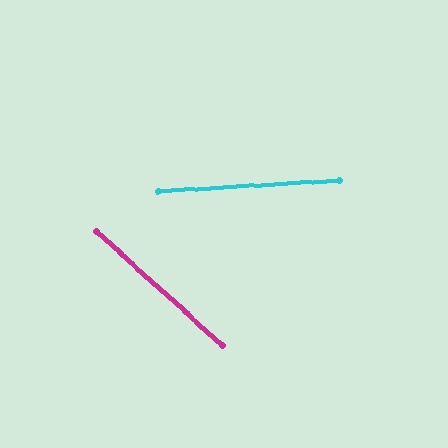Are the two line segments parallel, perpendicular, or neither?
Neither parallel nor perpendicular — they differ by about 45°.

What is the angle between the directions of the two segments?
Approximately 45 degrees.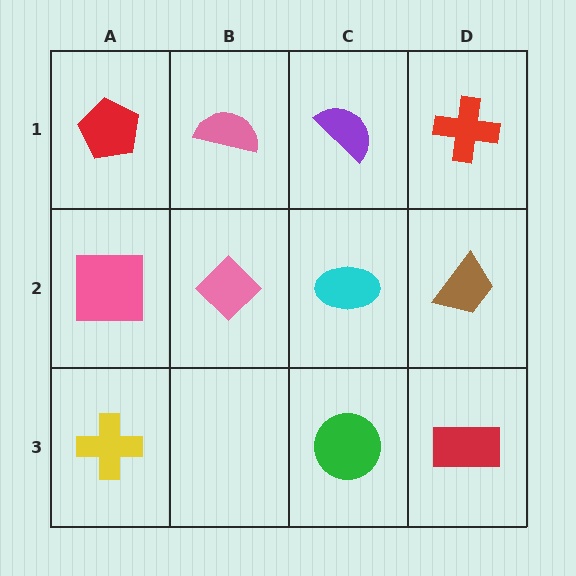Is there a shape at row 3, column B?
No, that cell is empty.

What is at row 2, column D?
A brown trapezoid.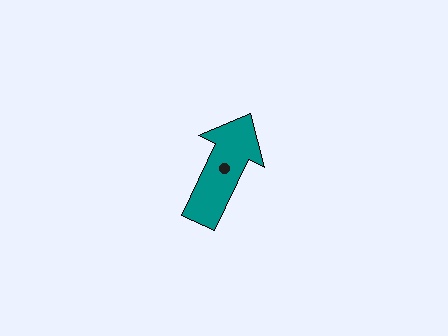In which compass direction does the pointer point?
Northeast.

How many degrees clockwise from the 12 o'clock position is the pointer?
Approximately 26 degrees.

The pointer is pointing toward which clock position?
Roughly 1 o'clock.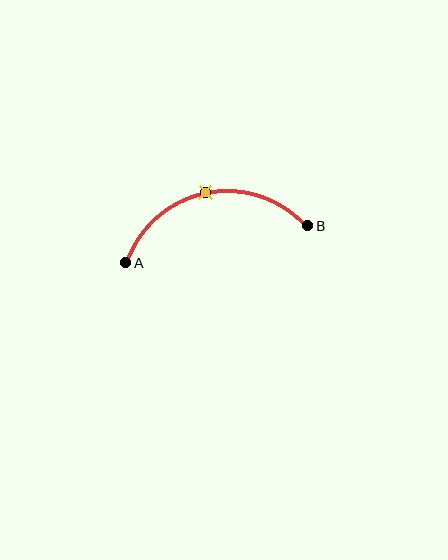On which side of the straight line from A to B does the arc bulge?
The arc bulges above the straight line connecting A and B.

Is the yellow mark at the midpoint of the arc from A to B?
Yes. The yellow mark lies on the arc at equal arc-length from both A and B — it is the arc midpoint.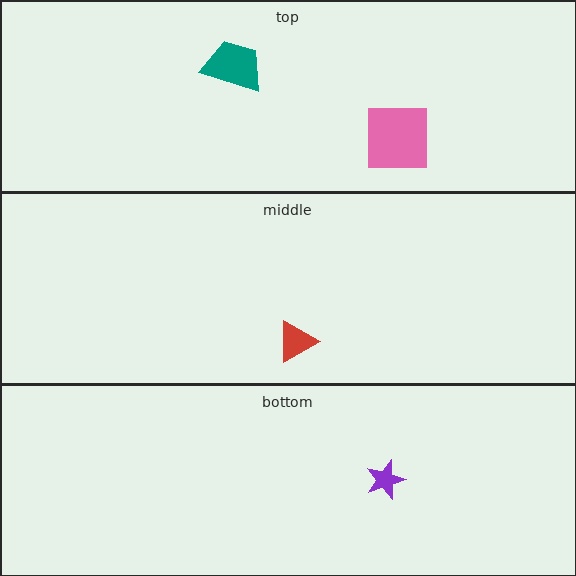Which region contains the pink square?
The top region.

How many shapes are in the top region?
2.